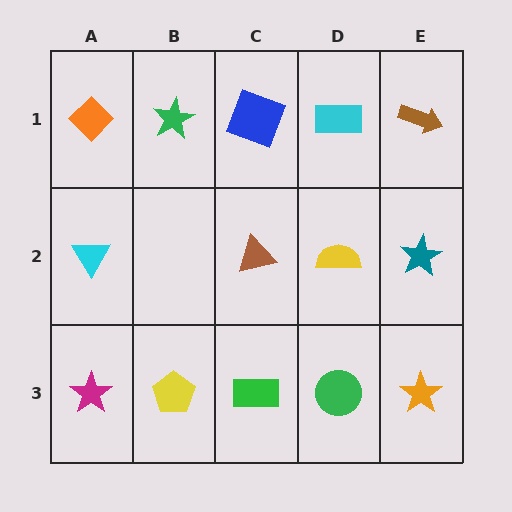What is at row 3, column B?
A yellow pentagon.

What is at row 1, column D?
A cyan rectangle.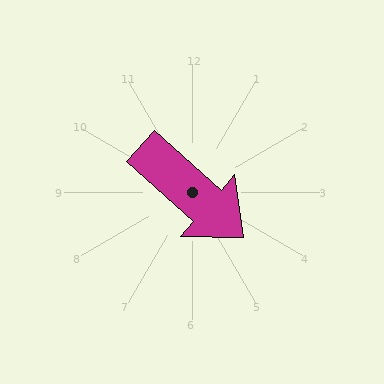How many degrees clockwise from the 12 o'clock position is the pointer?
Approximately 132 degrees.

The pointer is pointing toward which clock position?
Roughly 4 o'clock.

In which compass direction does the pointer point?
Southeast.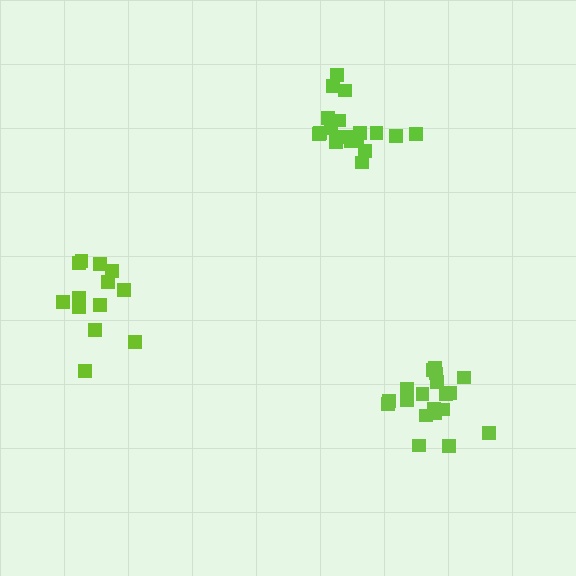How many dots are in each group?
Group 1: 19 dots, Group 2: 13 dots, Group 3: 19 dots (51 total).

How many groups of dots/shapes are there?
There are 3 groups.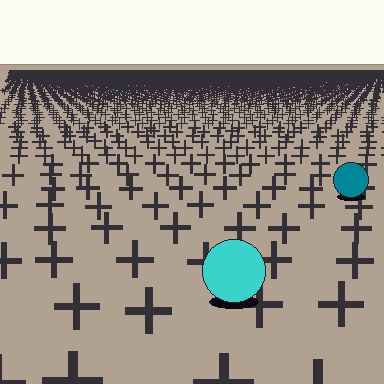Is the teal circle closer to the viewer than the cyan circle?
No. The cyan circle is closer — you can tell from the texture gradient: the ground texture is coarser near it.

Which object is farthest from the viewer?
The teal circle is farthest from the viewer. It appears smaller and the ground texture around it is denser.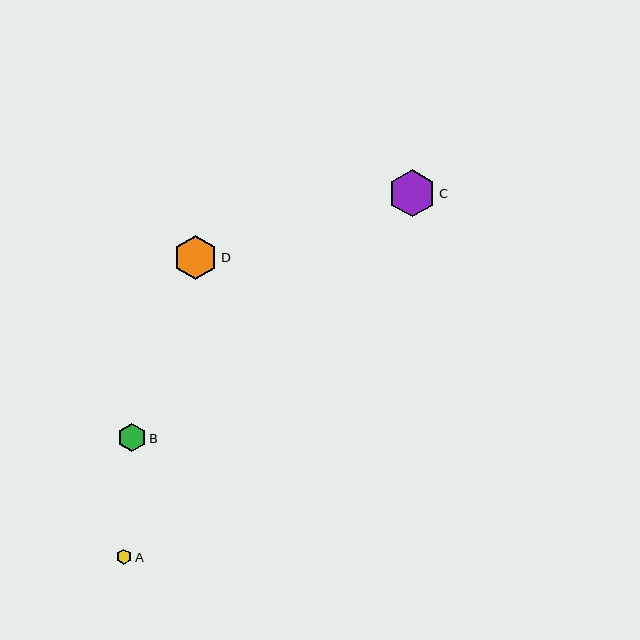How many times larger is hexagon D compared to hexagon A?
Hexagon D is approximately 2.8 times the size of hexagon A.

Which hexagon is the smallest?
Hexagon A is the smallest with a size of approximately 16 pixels.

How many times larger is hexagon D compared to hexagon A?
Hexagon D is approximately 2.8 times the size of hexagon A.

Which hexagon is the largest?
Hexagon C is the largest with a size of approximately 47 pixels.